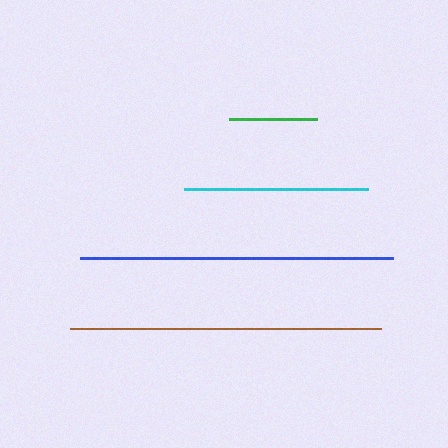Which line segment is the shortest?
The green line is the shortest at approximately 88 pixels.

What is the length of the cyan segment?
The cyan segment is approximately 183 pixels long.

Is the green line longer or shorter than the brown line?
The brown line is longer than the green line.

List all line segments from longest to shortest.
From longest to shortest: blue, brown, cyan, green.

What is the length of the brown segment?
The brown segment is approximately 311 pixels long.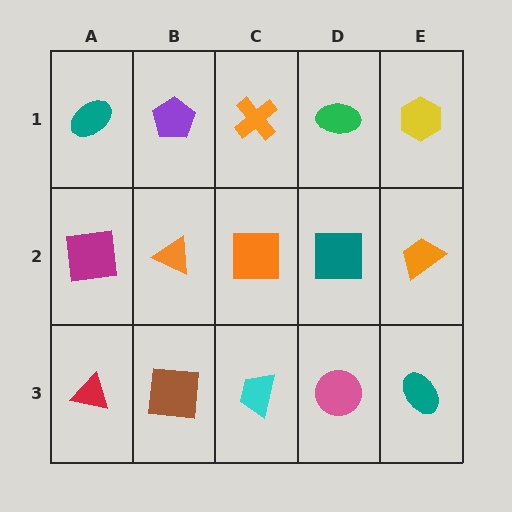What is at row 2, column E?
An orange trapezoid.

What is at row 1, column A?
A teal ellipse.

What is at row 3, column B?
A brown square.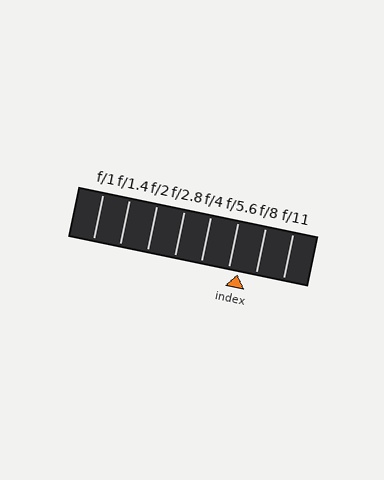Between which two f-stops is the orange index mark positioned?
The index mark is between f/5.6 and f/8.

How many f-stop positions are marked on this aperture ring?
There are 8 f-stop positions marked.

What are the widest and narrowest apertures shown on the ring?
The widest aperture shown is f/1 and the narrowest is f/11.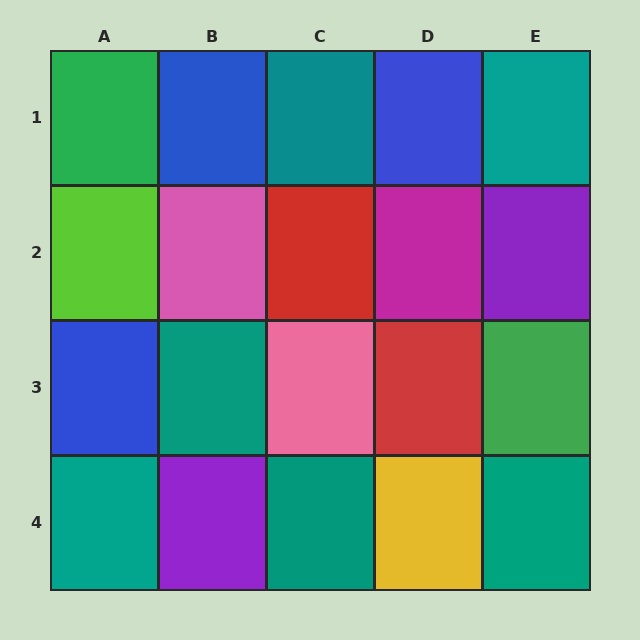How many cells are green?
2 cells are green.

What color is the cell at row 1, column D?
Blue.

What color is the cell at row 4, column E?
Teal.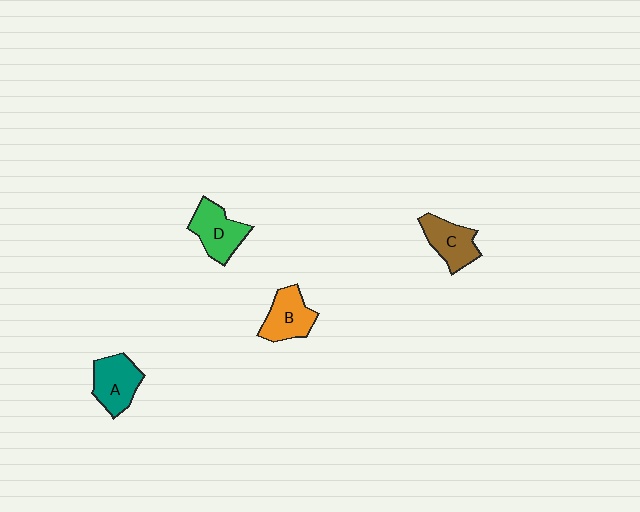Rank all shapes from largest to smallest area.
From largest to smallest: D (green), A (teal), B (orange), C (brown).